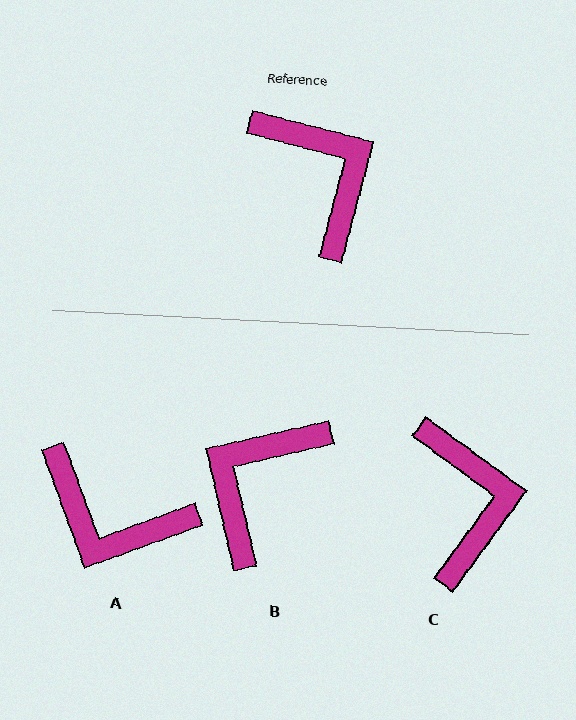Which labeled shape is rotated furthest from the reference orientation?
A, about 146 degrees away.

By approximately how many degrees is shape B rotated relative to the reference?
Approximately 117 degrees counter-clockwise.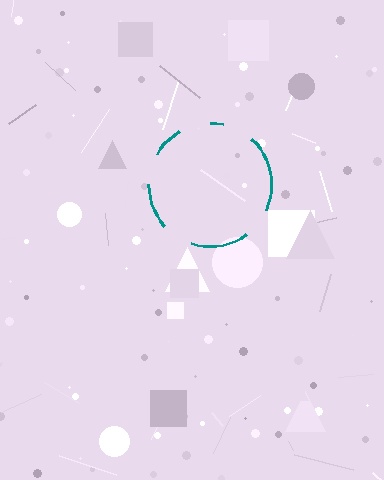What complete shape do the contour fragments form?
The contour fragments form a circle.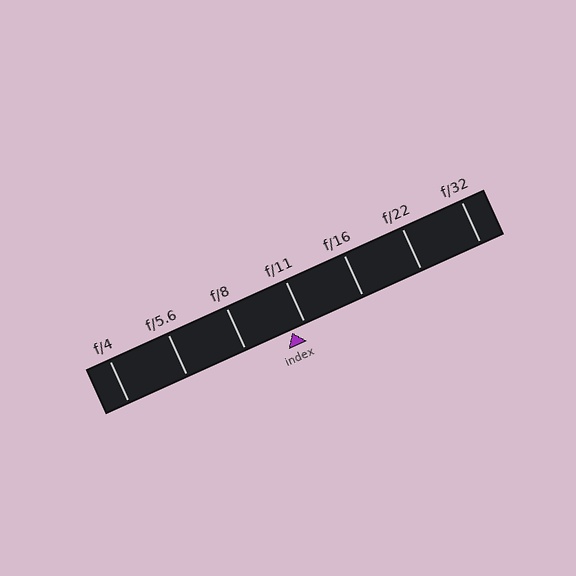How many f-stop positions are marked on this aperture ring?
There are 7 f-stop positions marked.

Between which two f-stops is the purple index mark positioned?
The index mark is between f/8 and f/11.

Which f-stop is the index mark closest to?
The index mark is closest to f/11.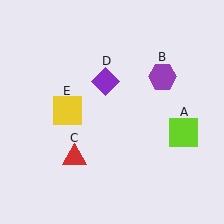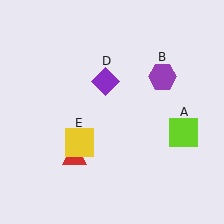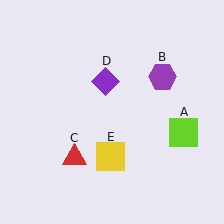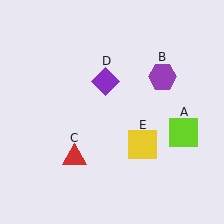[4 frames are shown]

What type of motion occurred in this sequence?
The yellow square (object E) rotated counterclockwise around the center of the scene.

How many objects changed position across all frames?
1 object changed position: yellow square (object E).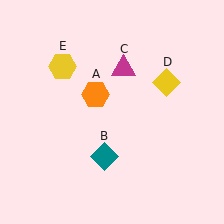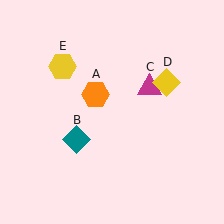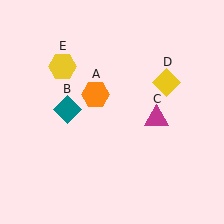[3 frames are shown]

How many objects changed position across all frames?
2 objects changed position: teal diamond (object B), magenta triangle (object C).